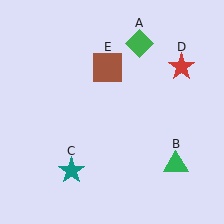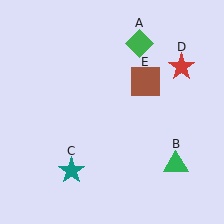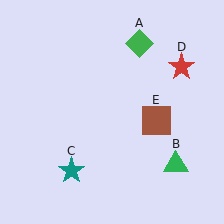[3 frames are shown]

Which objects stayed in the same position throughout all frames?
Green diamond (object A) and green triangle (object B) and teal star (object C) and red star (object D) remained stationary.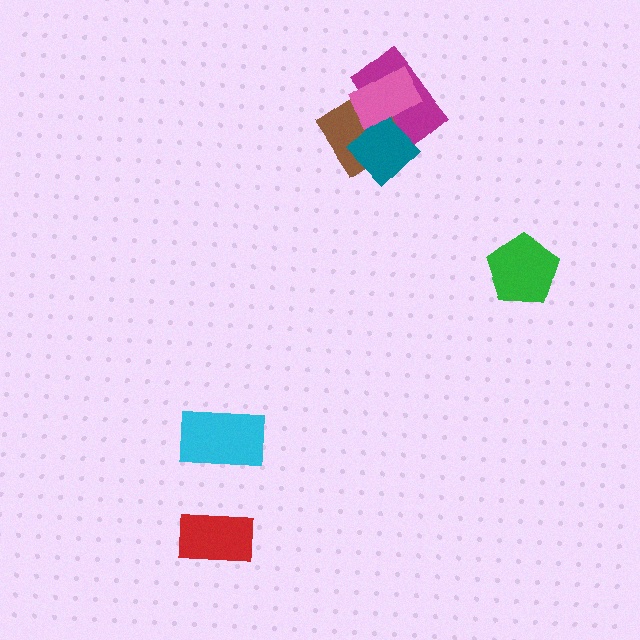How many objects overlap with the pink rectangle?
3 objects overlap with the pink rectangle.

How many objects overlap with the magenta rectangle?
3 objects overlap with the magenta rectangle.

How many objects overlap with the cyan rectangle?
0 objects overlap with the cyan rectangle.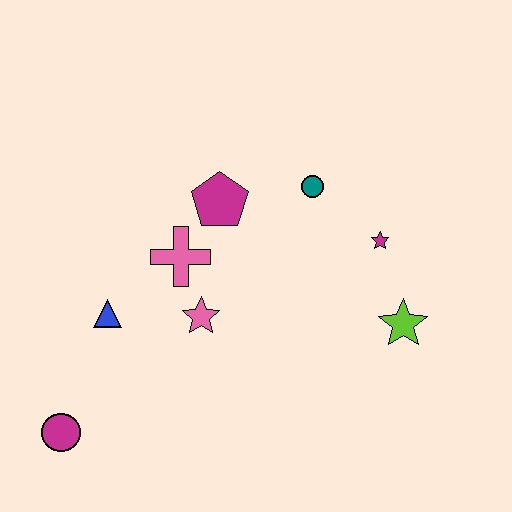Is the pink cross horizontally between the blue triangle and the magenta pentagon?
Yes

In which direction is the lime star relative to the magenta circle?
The lime star is to the right of the magenta circle.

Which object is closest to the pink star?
The pink cross is closest to the pink star.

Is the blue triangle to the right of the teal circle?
No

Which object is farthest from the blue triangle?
The lime star is farthest from the blue triangle.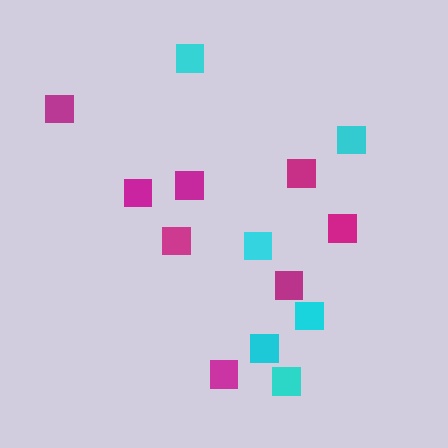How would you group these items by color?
There are 2 groups: one group of cyan squares (6) and one group of magenta squares (8).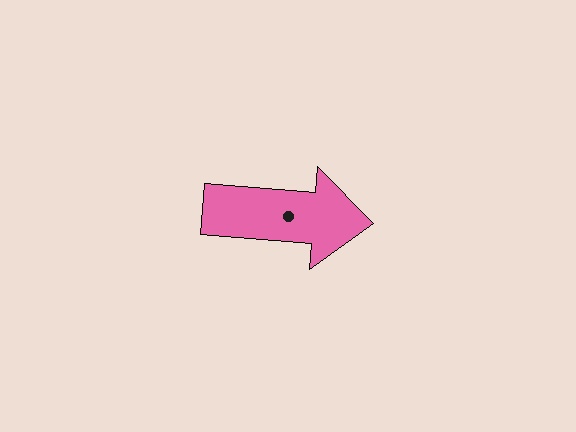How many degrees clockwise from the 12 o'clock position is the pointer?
Approximately 95 degrees.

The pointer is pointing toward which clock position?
Roughly 3 o'clock.